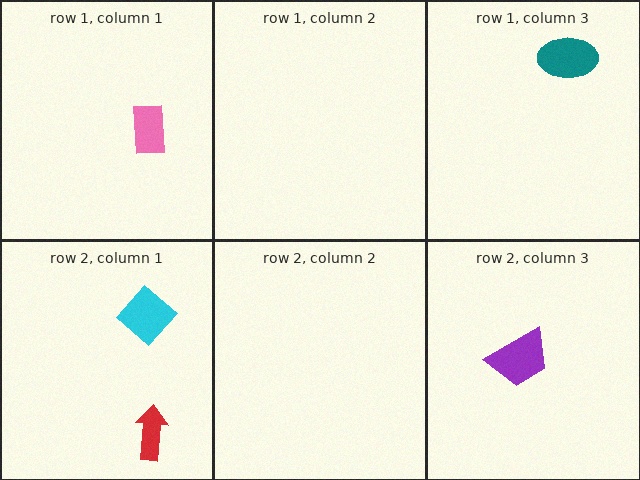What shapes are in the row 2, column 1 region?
The cyan diamond, the red arrow.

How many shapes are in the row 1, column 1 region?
1.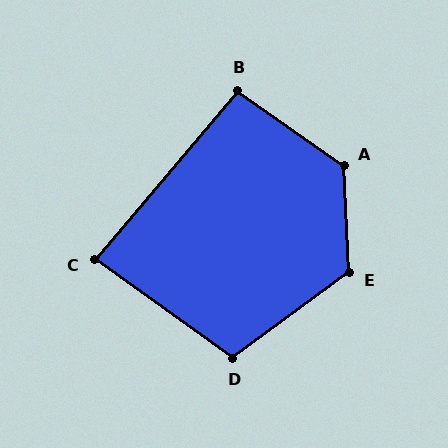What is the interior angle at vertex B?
Approximately 95 degrees (obtuse).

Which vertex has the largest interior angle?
A, at approximately 127 degrees.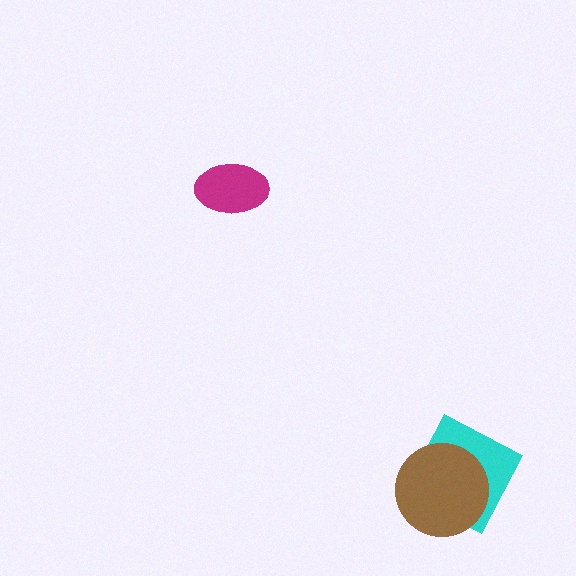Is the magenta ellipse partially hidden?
No, no other shape covers it.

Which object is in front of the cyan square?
The brown circle is in front of the cyan square.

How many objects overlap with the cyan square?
1 object overlaps with the cyan square.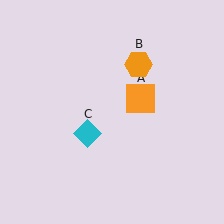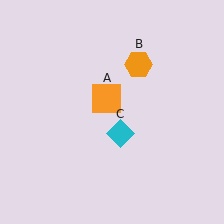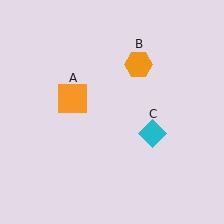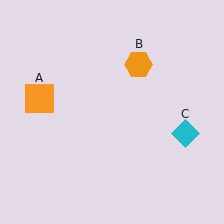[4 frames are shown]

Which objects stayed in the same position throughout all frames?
Orange hexagon (object B) remained stationary.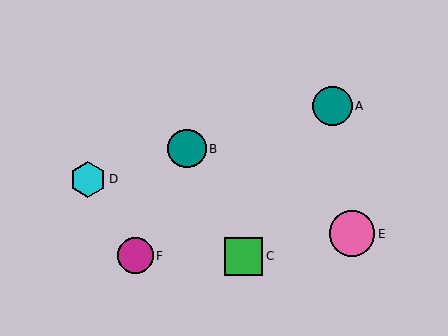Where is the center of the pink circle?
The center of the pink circle is at (352, 234).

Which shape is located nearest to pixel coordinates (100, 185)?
The cyan hexagon (labeled D) at (88, 179) is nearest to that location.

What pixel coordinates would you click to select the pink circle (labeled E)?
Click at (352, 234) to select the pink circle E.